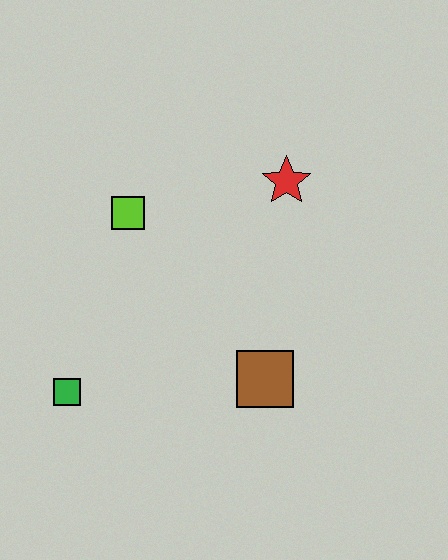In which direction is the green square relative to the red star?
The green square is to the left of the red star.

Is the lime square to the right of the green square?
Yes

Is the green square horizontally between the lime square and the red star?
No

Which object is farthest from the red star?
The green square is farthest from the red star.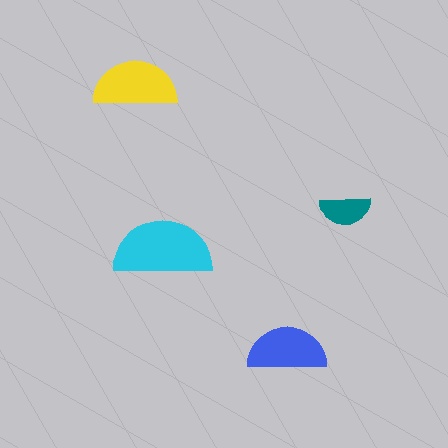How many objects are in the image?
There are 4 objects in the image.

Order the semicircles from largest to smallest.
the cyan one, the yellow one, the blue one, the teal one.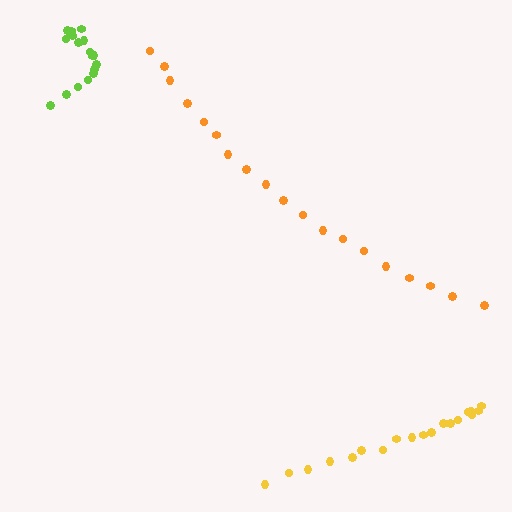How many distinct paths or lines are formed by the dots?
There are 3 distinct paths.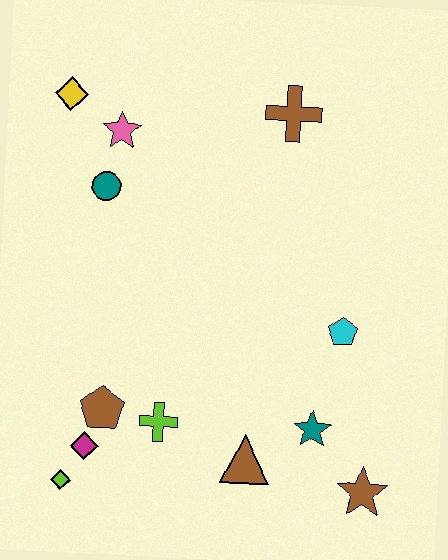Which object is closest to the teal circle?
The pink star is closest to the teal circle.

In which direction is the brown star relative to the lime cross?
The brown star is to the right of the lime cross.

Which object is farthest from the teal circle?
The brown star is farthest from the teal circle.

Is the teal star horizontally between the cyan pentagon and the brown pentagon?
Yes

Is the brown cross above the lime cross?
Yes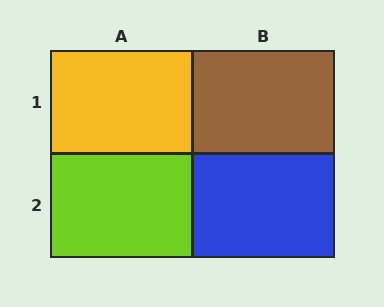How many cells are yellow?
1 cell is yellow.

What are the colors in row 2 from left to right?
Lime, blue.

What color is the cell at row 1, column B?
Brown.